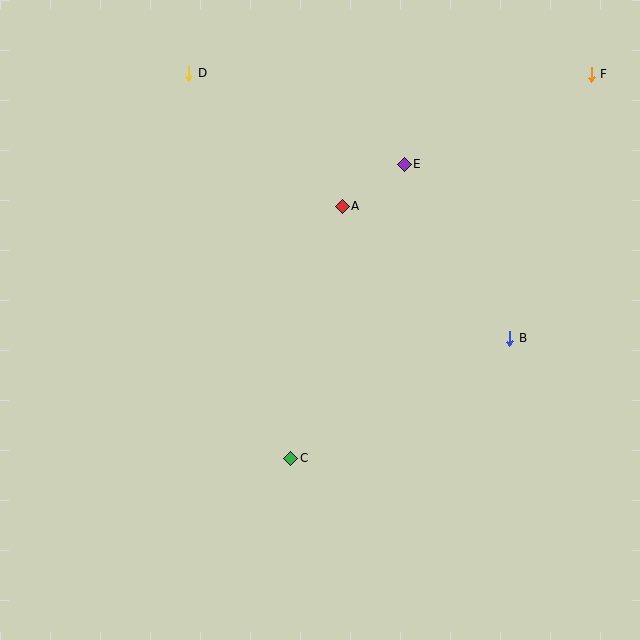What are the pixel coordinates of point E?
Point E is at (404, 164).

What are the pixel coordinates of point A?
Point A is at (342, 206).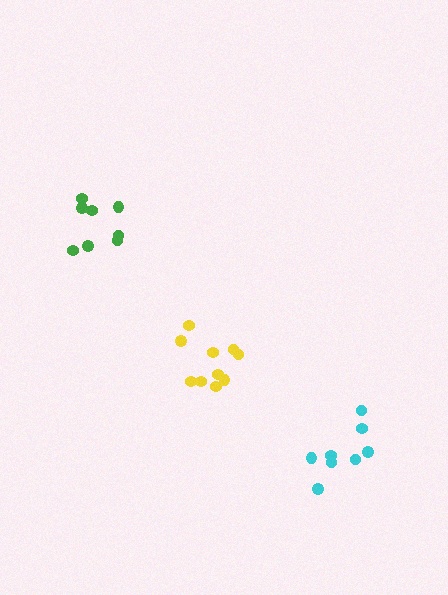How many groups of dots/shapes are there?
There are 3 groups.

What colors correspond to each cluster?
The clusters are colored: green, yellow, cyan.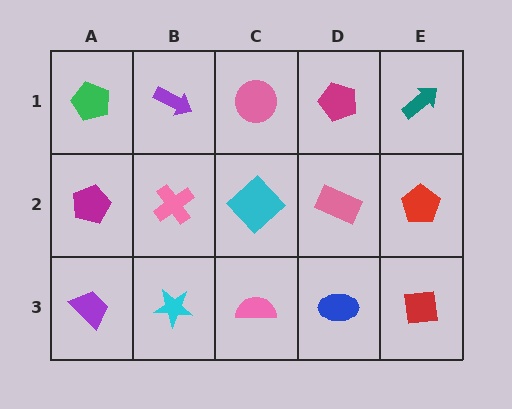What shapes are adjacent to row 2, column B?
A purple arrow (row 1, column B), a cyan star (row 3, column B), a magenta pentagon (row 2, column A), a cyan diamond (row 2, column C).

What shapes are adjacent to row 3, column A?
A magenta pentagon (row 2, column A), a cyan star (row 3, column B).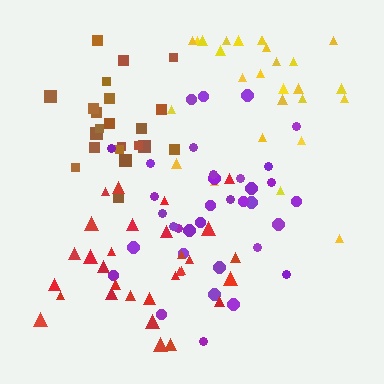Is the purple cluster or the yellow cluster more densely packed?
Yellow.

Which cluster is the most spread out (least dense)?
Purple.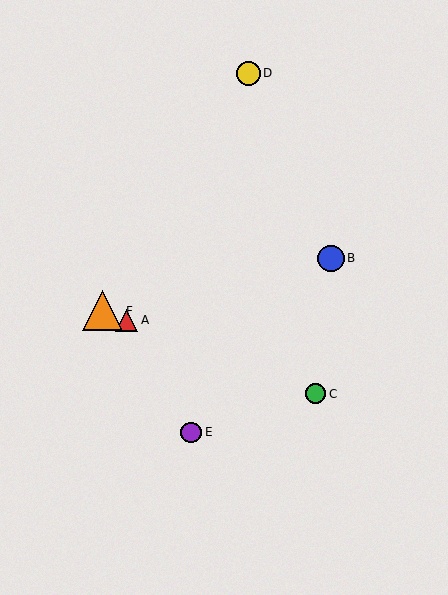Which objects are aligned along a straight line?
Objects A, C, F are aligned along a straight line.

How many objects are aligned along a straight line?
3 objects (A, C, F) are aligned along a straight line.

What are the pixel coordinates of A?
Object A is at (127, 320).